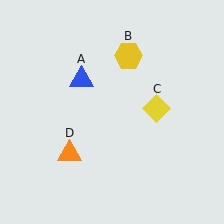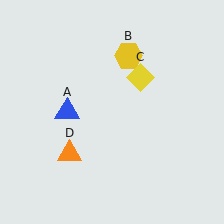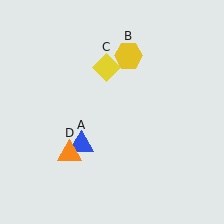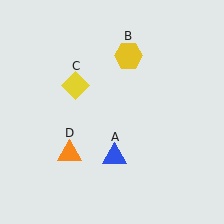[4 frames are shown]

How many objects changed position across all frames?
2 objects changed position: blue triangle (object A), yellow diamond (object C).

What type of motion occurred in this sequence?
The blue triangle (object A), yellow diamond (object C) rotated counterclockwise around the center of the scene.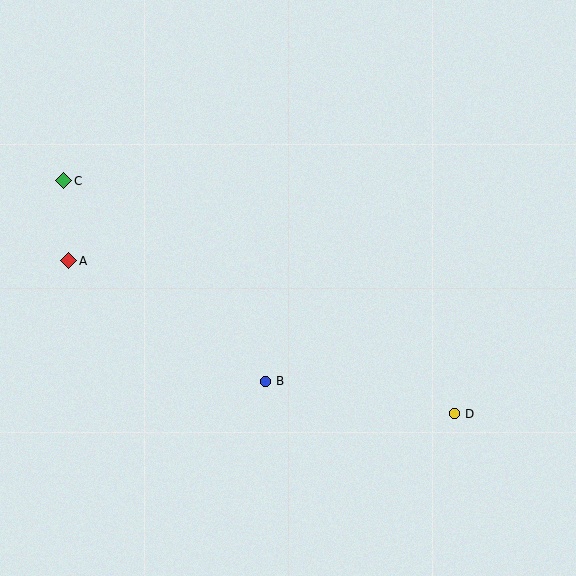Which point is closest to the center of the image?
Point B at (266, 381) is closest to the center.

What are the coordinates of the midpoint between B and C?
The midpoint between B and C is at (165, 281).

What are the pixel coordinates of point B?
Point B is at (266, 381).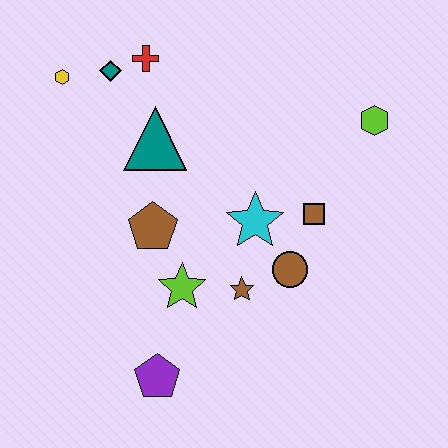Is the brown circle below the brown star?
No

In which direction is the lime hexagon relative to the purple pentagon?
The lime hexagon is above the purple pentagon.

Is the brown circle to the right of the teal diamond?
Yes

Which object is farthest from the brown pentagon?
The lime hexagon is farthest from the brown pentagon.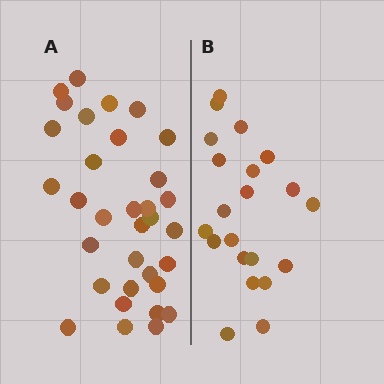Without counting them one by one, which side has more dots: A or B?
Region A (the left region) has more dots.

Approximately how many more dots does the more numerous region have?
Region A has roughly 12 or so more dots than region B.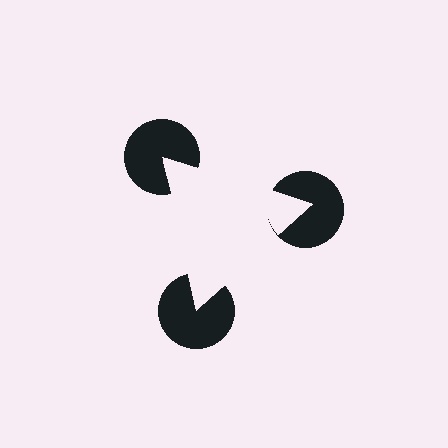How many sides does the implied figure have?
3 sides.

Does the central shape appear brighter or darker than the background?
It typically appears slightly brighter than the background, even though no actual brightness change is drawn.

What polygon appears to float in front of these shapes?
An illusory triangle — its edges are inferred from the aligned wedge cuts in the pac-man discs, not physically drawn.